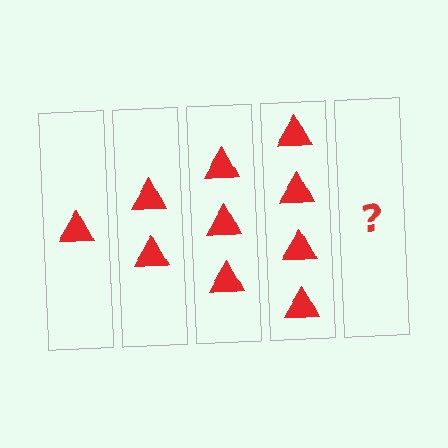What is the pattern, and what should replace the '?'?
The pattern is that each step adds one more triangle. The '?' should be 5 triangles.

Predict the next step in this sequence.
The next step is 5 triangles.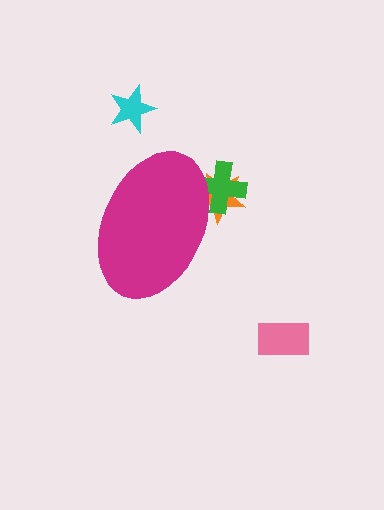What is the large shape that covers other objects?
A magenta ellipse.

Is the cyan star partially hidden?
No, the cyan star is fully visible.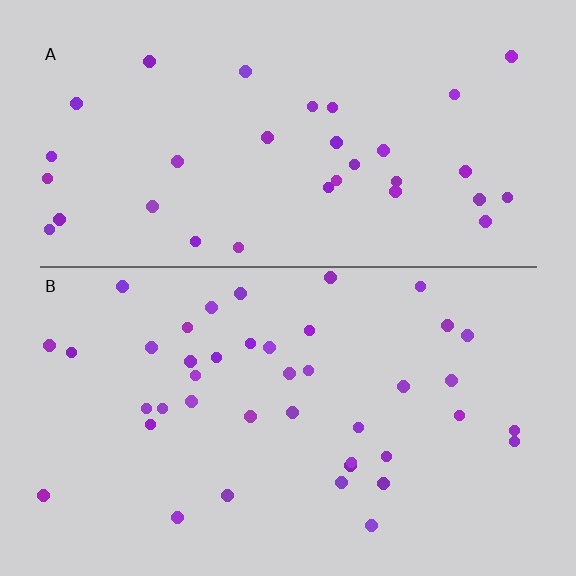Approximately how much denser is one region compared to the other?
Approximately 1.2× — region B over region A.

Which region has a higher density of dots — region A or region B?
B (the bottom).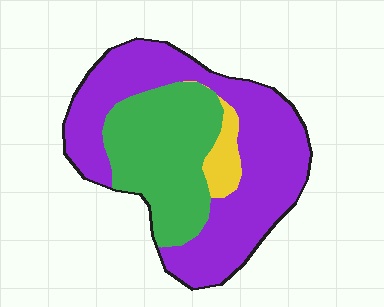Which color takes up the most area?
Purple, at roughly 60%.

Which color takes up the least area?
Yellow, at roughly 5%.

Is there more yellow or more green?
Green.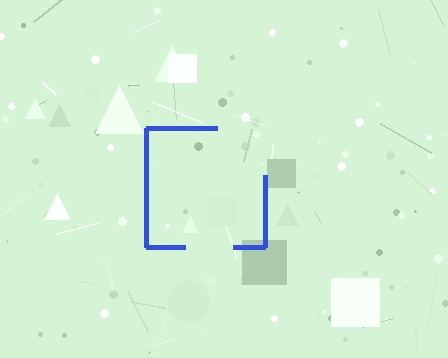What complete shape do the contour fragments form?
The contour fragments form a square.